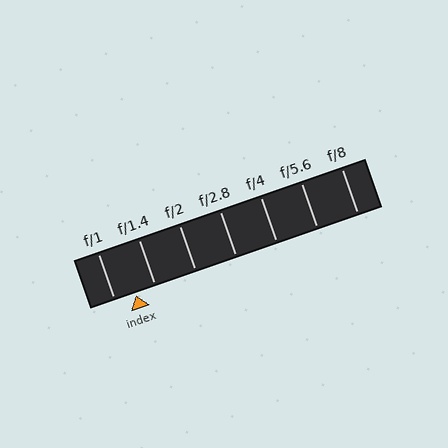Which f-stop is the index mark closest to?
The index mark is closest to f/1.4.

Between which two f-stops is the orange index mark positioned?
The index mark is between f/1 and f/1.4.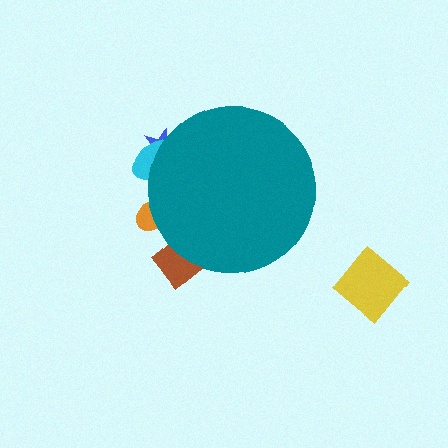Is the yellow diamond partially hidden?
No, the yellow diamond is fully visible.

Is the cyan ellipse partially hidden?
Yes, the cyan ellipse is partially hidden behind the teal circle.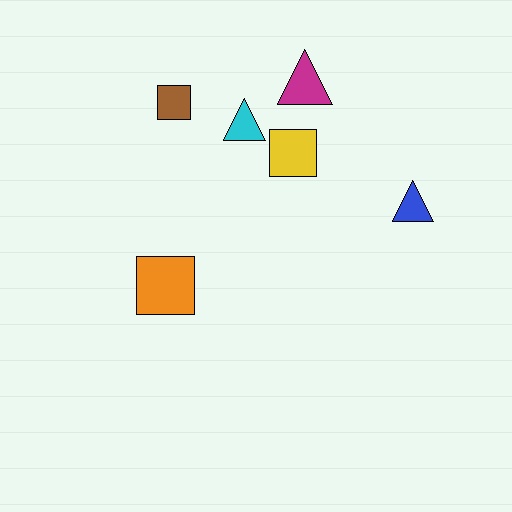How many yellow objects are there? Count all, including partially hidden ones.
There is 1 yellow object.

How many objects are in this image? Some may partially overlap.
There are 6 objects.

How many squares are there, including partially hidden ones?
There are 3 squares.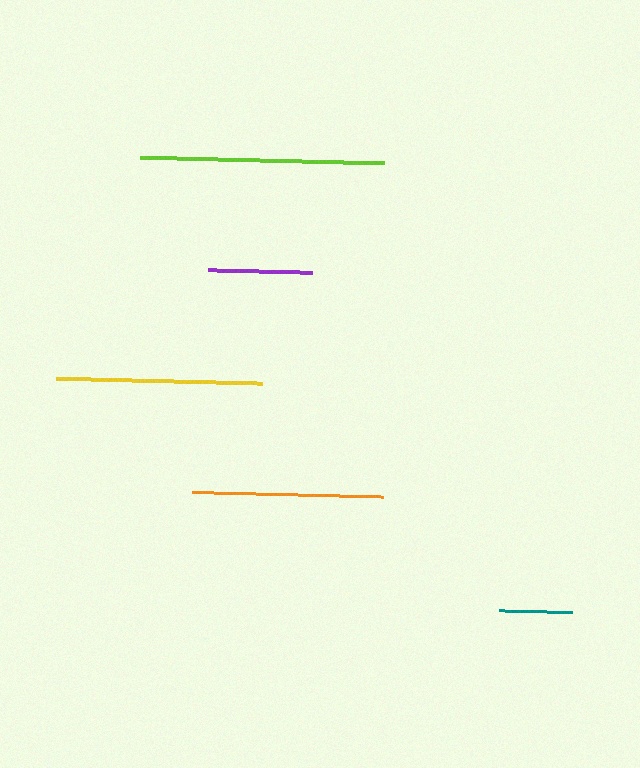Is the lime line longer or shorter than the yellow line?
The lime line is longer than the yellow line.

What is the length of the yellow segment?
The yellow segment is approximately 206 pixels long.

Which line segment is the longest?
The lime line is the longest at approximately 245 pixels.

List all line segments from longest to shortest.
From longest to shortest: lime, yellow, orange, purple, teal.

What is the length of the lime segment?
The lime segment is approximately 245 pixels long.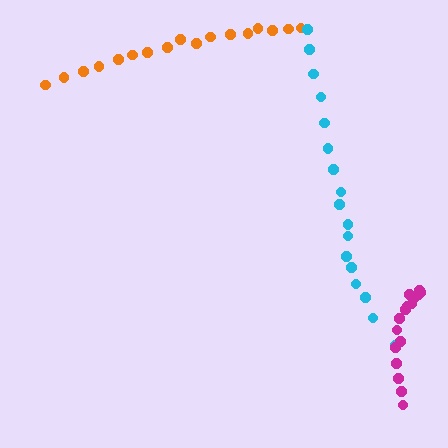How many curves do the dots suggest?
There are 3 distinct paths.